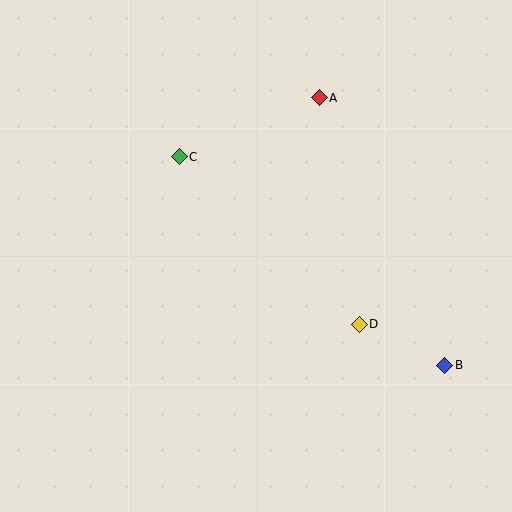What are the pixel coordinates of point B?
Point B is at (445, 365).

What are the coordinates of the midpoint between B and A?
The midpoint between B and A is at (382, 231).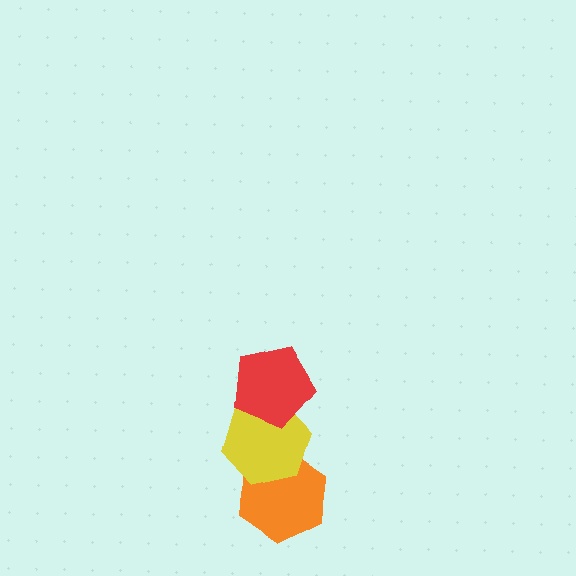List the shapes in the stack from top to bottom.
From top to bottom: the red pentagon, the yellow hexagon, the orange hexagon.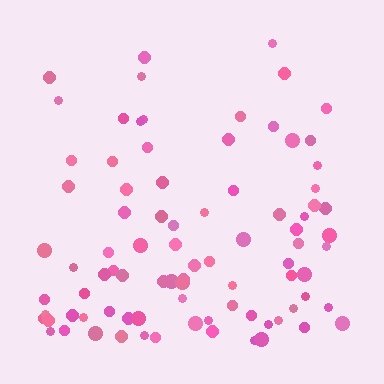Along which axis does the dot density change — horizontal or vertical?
Vertical.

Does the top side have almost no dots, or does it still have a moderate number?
Still a moderate number, just noticeably fewer than the bottom.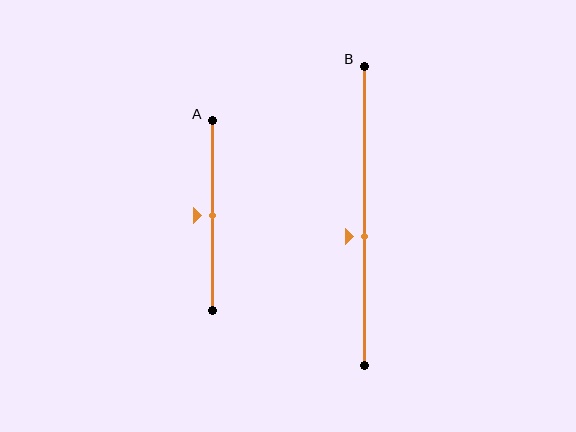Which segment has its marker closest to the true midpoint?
Segment A has its marker closest to the true midpoint.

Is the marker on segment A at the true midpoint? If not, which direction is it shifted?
Yes, the marker on segment A is at the true midpoint.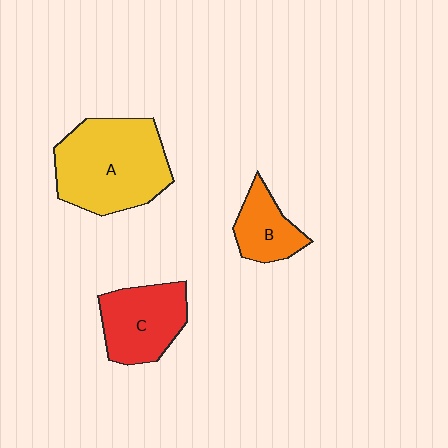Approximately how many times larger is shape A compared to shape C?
Approximately 1.6 times.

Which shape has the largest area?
Shape A (yellow).